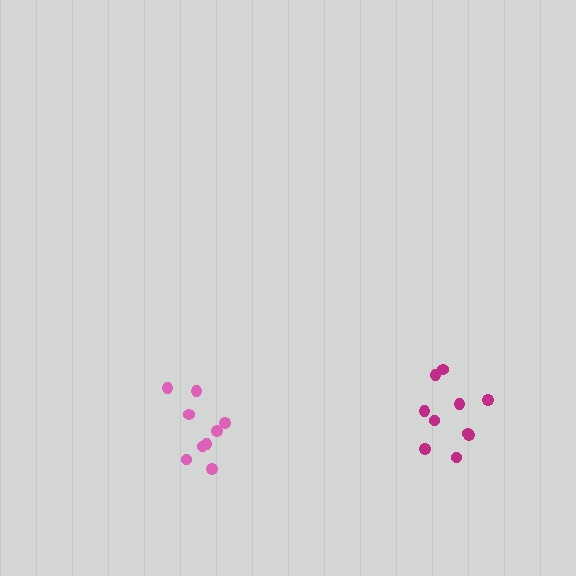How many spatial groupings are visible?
There are 2 spatial groupings.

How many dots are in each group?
Group 1: 10 dots, Group 2: 9 dots (19 total).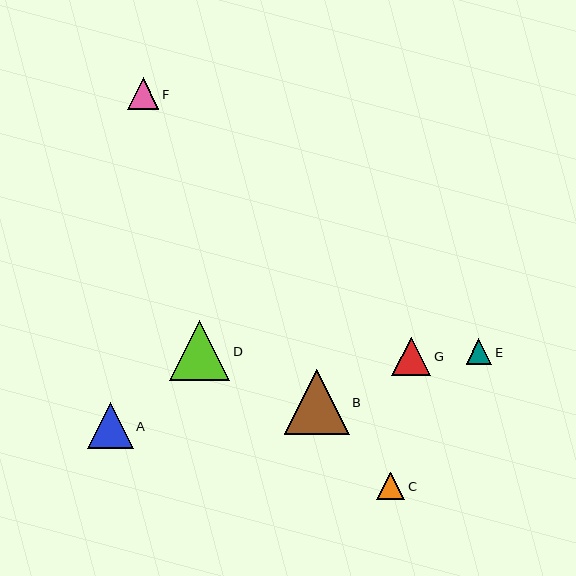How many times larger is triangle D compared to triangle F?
Triangle D is approximately 1.9 times the size of triangle F.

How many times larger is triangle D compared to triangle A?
Triangle D is approximately 1.3 times the size of triangle A.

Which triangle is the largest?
Triangle B is the largest with a size of approximately 65 pixels.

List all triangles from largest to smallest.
From largest to smallest: B, D, A, G, F, C, E.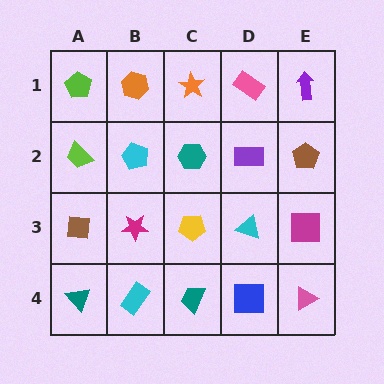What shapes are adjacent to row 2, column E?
A purple arrow (row 1, column E), a magenta square (row 3, column E), a purple rectangle (row 2, column D).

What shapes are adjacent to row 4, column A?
A brown square (row 3, column A), a cyan rectangle (row 4, column B).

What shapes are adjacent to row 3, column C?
A teal hexagon (row 2, column C), a teal trapezoid (row 4, column C), a magenta star (row 3, column B), a cyan triangle (row 3, column D).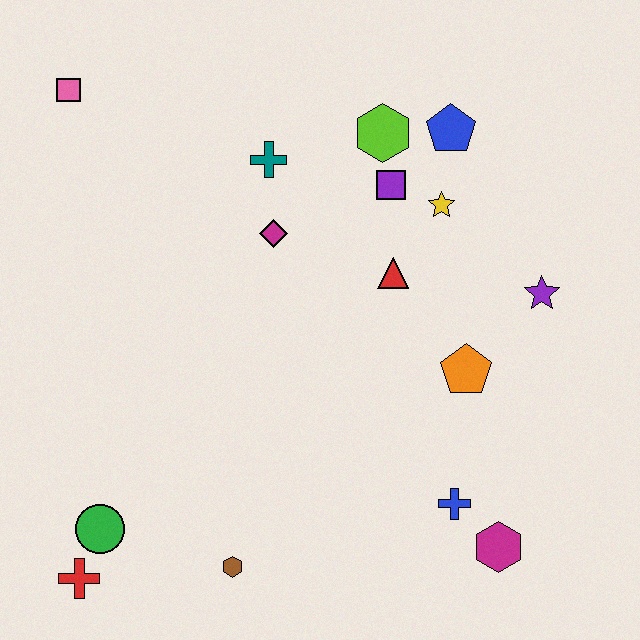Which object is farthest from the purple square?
The red cross is farthest from the purple square.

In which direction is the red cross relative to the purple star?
The red cross is to the left of the purple star.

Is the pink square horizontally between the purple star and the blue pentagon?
No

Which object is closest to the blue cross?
The magenta hexagon is closest to the blue cross.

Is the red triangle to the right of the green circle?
Yes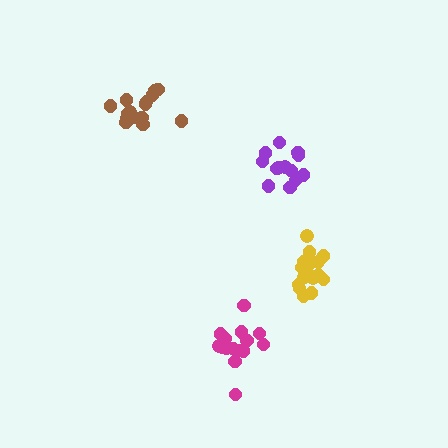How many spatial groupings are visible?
There are 4 spatial groupings.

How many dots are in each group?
Group 1: 13 dots, Group 2: 16 dots, Group 3: 17 dots, Group 4: 15 dots (61 total).